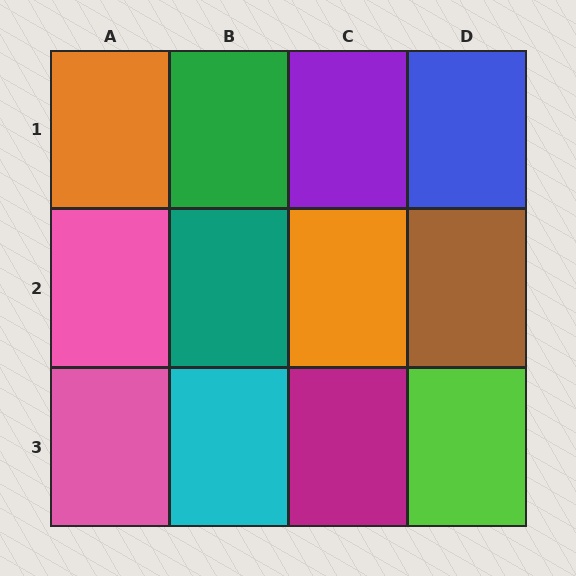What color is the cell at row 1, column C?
Purple.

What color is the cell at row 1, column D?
Blue.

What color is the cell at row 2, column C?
Orange.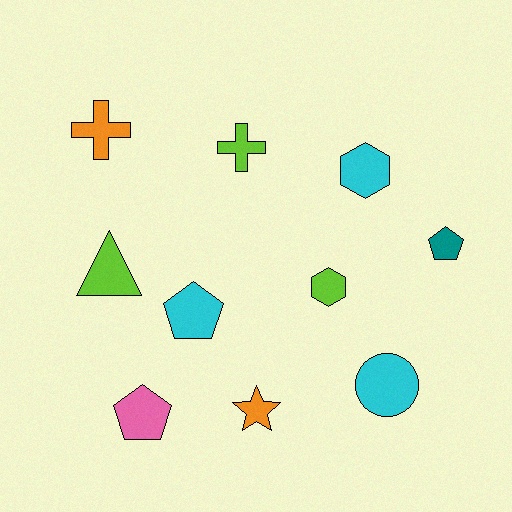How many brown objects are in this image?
There are no brown objects.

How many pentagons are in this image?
There are 3 pentagons.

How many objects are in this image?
There are 10 objects.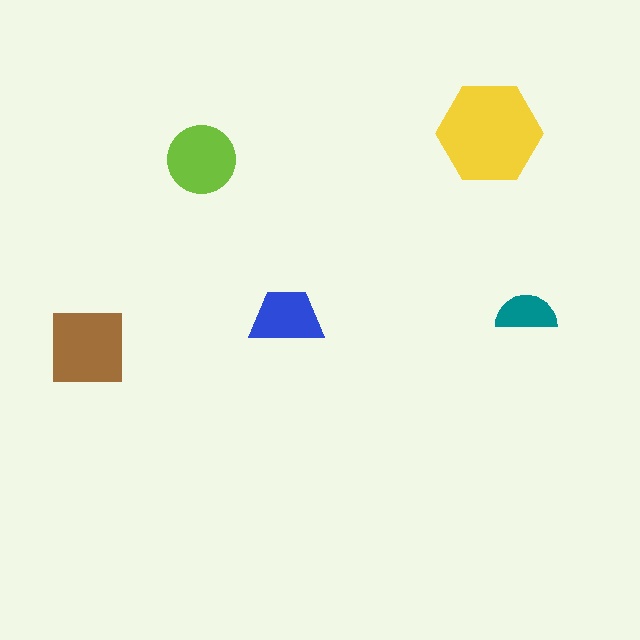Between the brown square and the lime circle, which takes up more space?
The brown square.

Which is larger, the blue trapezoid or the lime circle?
The lime circle.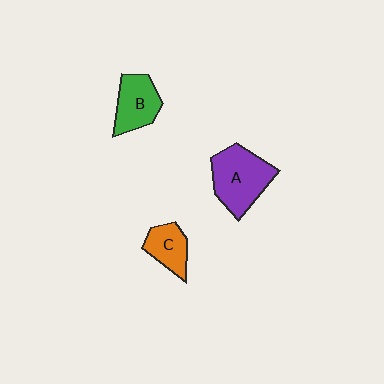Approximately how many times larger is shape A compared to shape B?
Approximately 1.4 times.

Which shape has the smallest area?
Shape C (orange).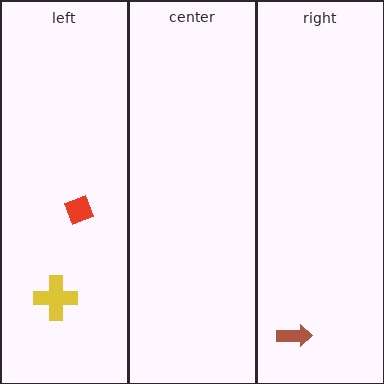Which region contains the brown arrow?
The right region.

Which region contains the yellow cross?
The left region.